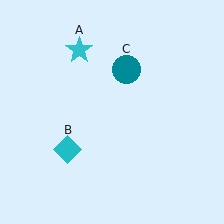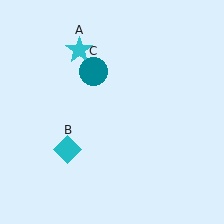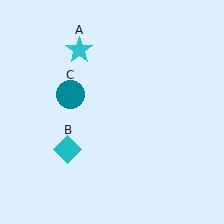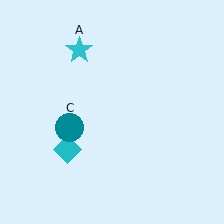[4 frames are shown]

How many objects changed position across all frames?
1 object changed position: teal circle (object C).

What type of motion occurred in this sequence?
The teal circle (object C) rotated counterclockwise around the center of the scene.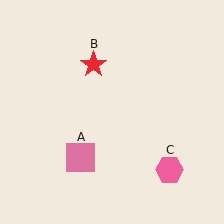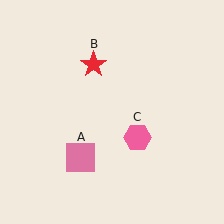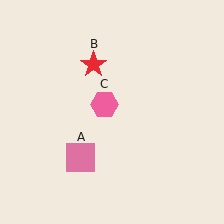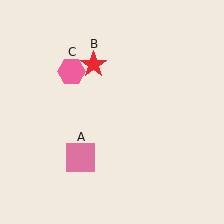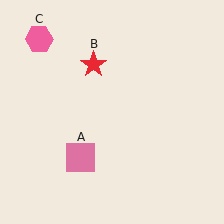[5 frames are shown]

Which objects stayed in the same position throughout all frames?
Pink square (object A) and red star (object B) remained stationary.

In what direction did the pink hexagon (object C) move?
The pink hexagon (object C) moved up and to the left.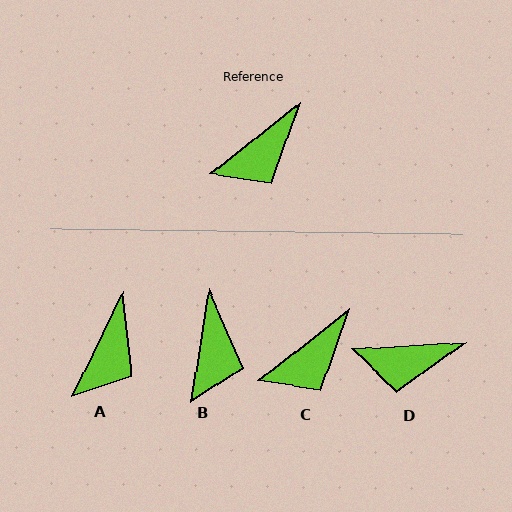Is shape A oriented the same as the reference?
No, it is off by about 26 degrees.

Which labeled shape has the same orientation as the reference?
C.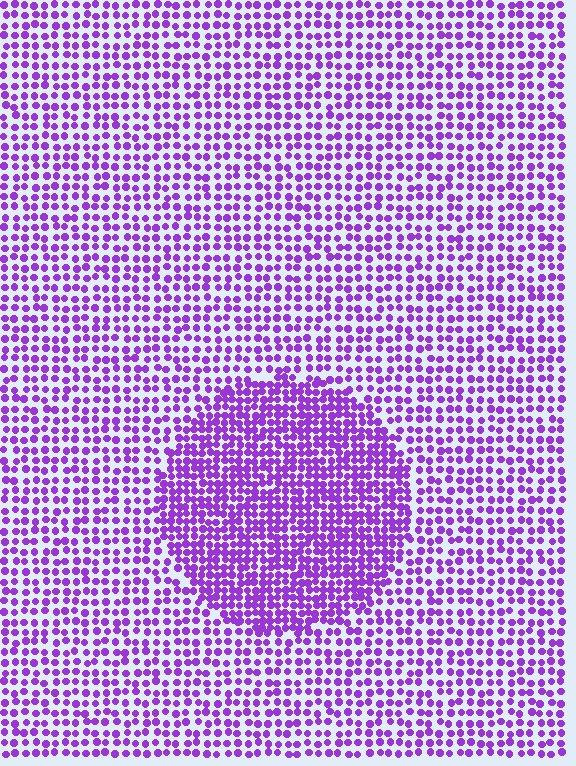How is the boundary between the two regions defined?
The boundary is defined by a change in element density (approximately 1.8x ratio). All elements are the same color, size, and shape.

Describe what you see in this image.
The image contains small purple elements arranged at two different densities. A circle-shaped region is visible where the elements are more densely packed than the surrounding area.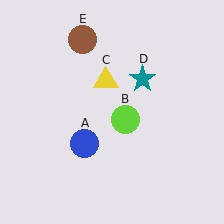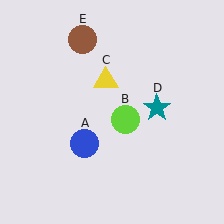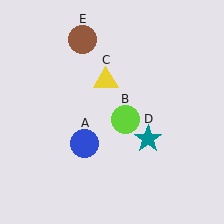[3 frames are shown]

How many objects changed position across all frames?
1 object changed position: teal star (object D).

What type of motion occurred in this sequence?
The teal star (object D) rotated clockwise around the center of the scene.